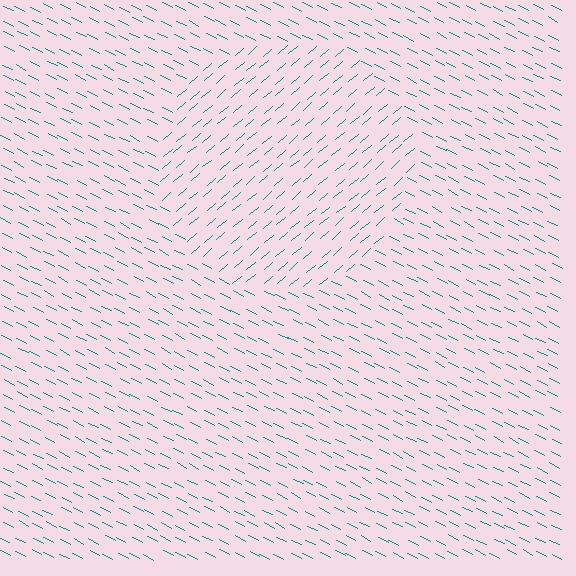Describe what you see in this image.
The image is filled with small teal line segments. A circle region in the image has lines oriented differently from the surrounding lines, creating a visible texture boundary.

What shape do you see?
I see a circle.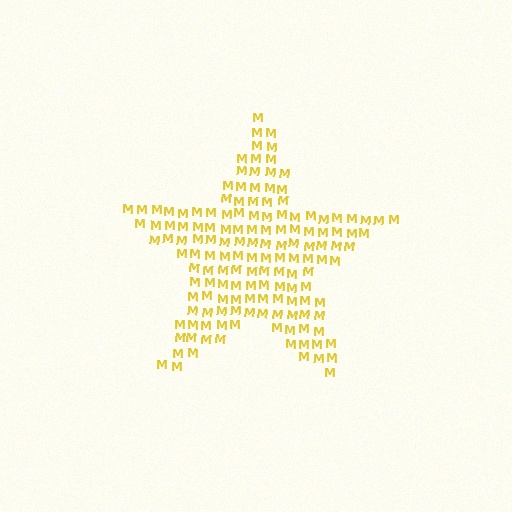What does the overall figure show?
The overall figure shows a star.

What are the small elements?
The small elements are letter M's.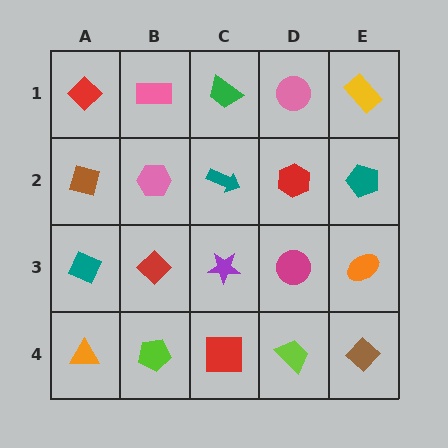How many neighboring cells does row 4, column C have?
3.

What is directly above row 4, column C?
A purple star.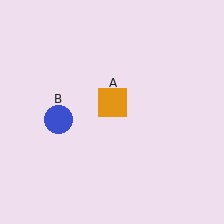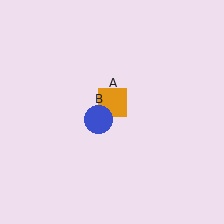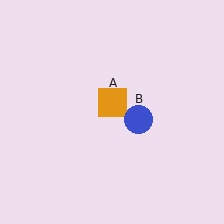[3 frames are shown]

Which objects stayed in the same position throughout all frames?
Orange square (object A) remained stationary.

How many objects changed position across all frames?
1 object changed position: blue circle (object B).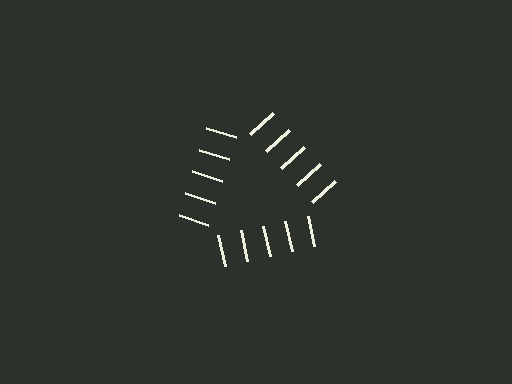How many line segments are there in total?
15 — 5 along each of the 3 edges.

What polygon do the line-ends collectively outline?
An illusory triangle — the line segments terminate on its edges but no continuous stroke is drawn.